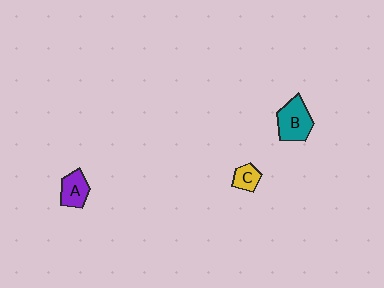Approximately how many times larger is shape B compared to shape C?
Approximately 2.0 times.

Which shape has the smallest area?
Shape C (yellow).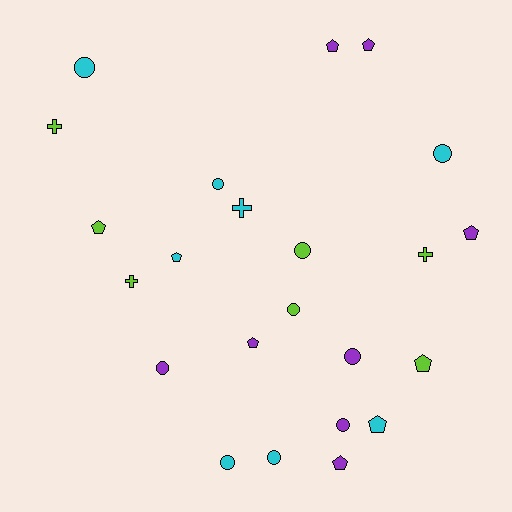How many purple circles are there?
There are 3 purple circles.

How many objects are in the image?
There are 23 objects.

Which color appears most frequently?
Purple, with 8 objects.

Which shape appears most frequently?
Circle, with 10 objects.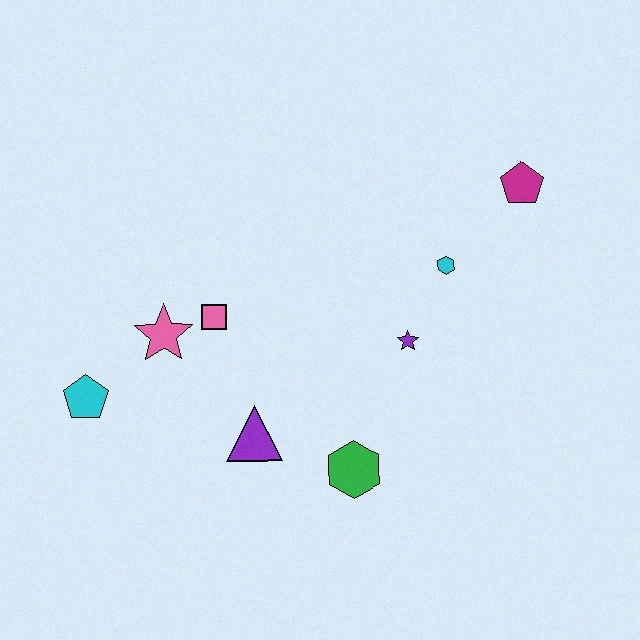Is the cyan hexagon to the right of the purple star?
Yes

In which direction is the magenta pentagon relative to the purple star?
The magenta pentagon is above the purple star.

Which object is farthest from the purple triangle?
The magenta pentagon is farthest from the purple triangle.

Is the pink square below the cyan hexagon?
Yes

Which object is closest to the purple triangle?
The green hexagon is closest to the purple triangle.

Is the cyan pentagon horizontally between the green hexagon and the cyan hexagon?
No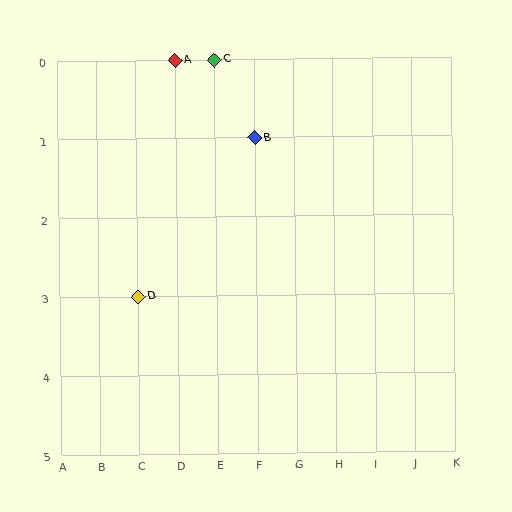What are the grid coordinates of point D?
Point D is at grid coordinates (C, 3).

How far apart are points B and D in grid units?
Points B and D are 3 columns and 2 rows apart (about 3.6 grid units diagonally).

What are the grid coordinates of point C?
Point C is at grid coordinates (E, 0).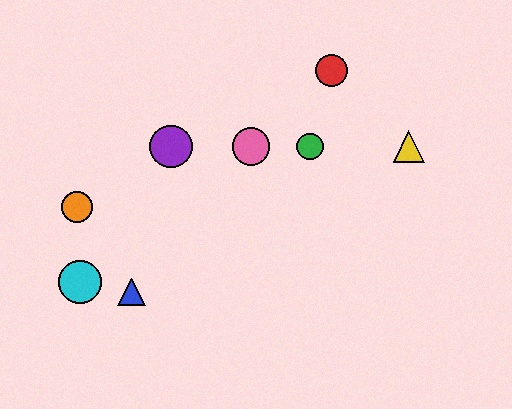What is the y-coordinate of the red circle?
The red circle is at y≈71.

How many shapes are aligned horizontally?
4 shapes (the green circle, the yellow triangle, the purple circle, the pink circle) are aligned horizontally.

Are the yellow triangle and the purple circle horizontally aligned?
Yes, both are at y≈146.